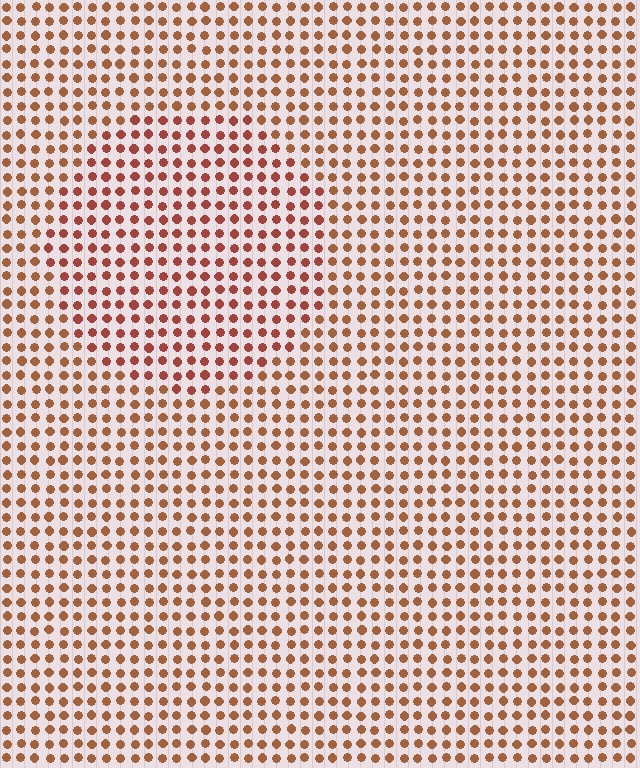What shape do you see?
I see a circle.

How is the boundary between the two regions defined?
The boundary is defined purely by a slight shift in hue (about 18 degrees). Spacing, size, and orientation are identical on both sides.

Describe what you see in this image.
The image is filled with small brown elements in a uniform arrangement. A circle-shaped region is visible where the elements are tinted to a slightly different hue, forming a subtle color boundary.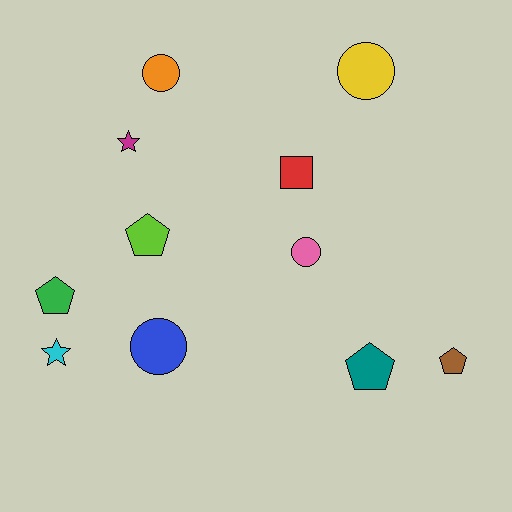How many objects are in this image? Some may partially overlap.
There are 11 objects.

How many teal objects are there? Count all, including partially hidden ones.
There is 1 teal object.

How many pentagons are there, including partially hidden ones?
There are 4 pentagons.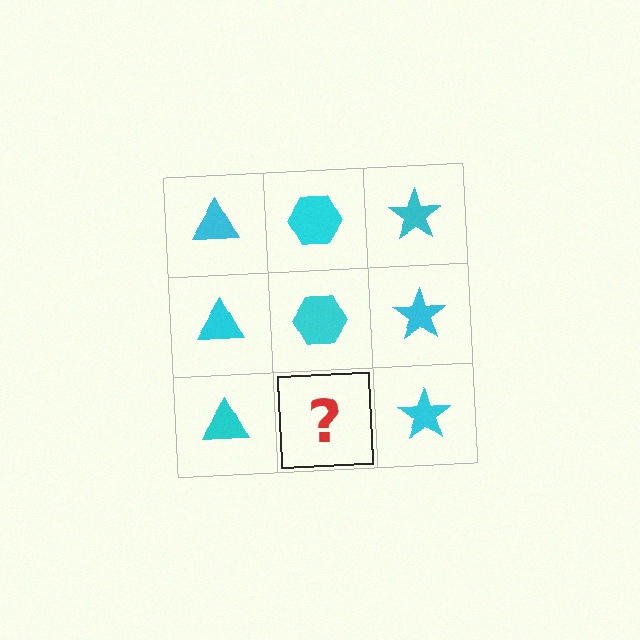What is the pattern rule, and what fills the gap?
The rule is that each column has a consistent shape. The gap should be filled with a cyan hexagon.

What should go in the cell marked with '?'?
The missing cell should contain a cyan hexagon.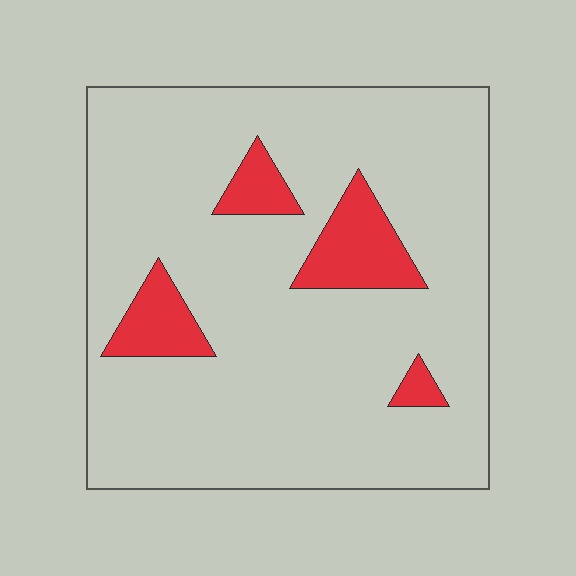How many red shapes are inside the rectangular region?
4.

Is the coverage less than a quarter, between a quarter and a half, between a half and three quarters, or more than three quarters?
Less than a quarter.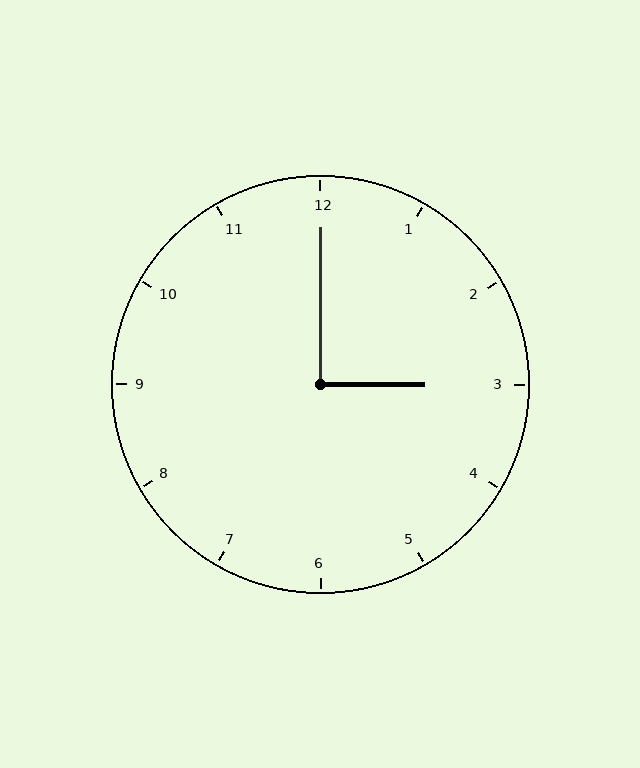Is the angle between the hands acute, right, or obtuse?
It is right.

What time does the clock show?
3:00.